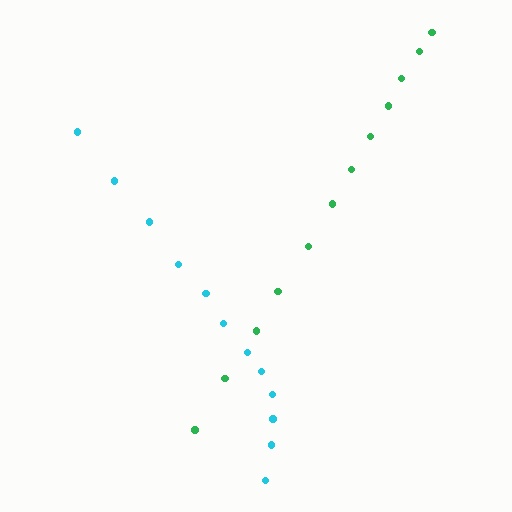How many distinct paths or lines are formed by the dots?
There are 2 distinct paths.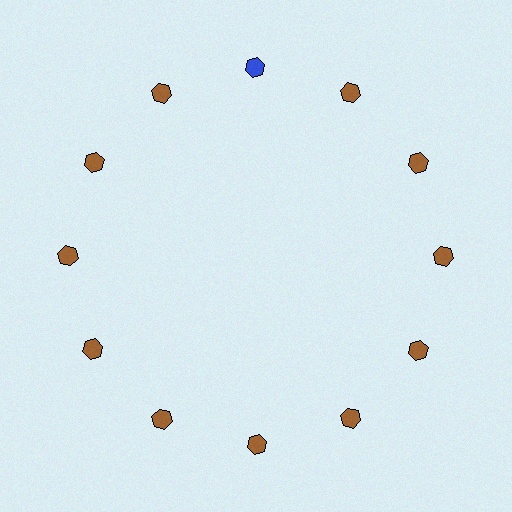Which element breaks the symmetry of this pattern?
The blue hexagon at roughly the 12 o'clock position breaks the symmetry. All other shapes are brown hexagons.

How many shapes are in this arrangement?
There are 12 shapes arranged in a ring pattern.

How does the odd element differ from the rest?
It has a different color: blue instead of brown.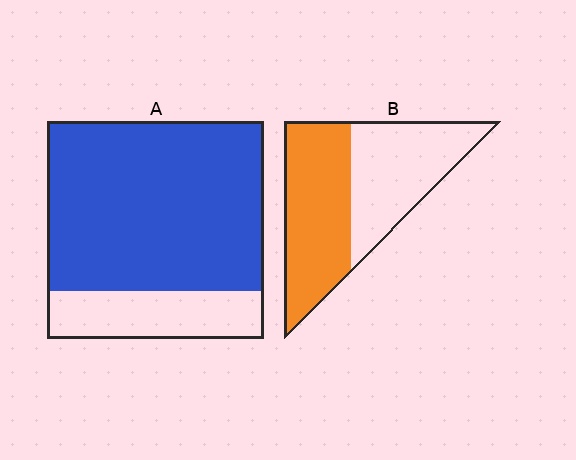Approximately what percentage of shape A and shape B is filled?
A is approximately 80% and B is approximately 50%.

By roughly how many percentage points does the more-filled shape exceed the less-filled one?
By roughly 25 percentage points (A over B).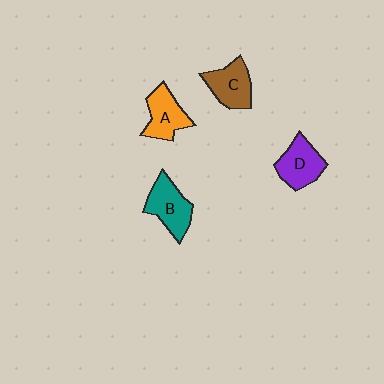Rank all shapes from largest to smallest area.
From largest to smallest: B (teal), D (purple), A (orange), C (brown).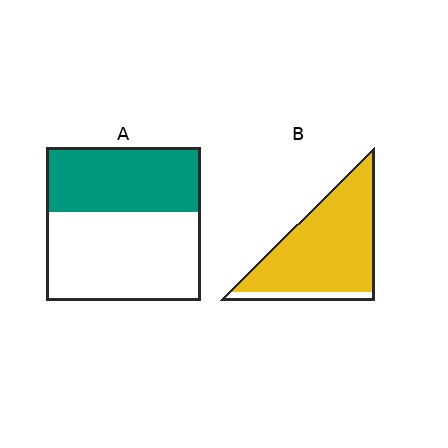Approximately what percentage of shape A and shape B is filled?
A is approximately 40% and B is approximately 90%.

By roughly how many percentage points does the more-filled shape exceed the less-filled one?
By roughly 45 percentage points (B over A).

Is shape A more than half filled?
No.